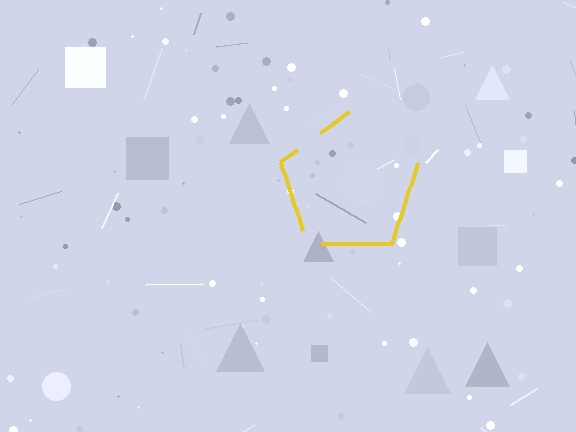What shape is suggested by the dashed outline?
The dashed outline suggests a pentagon.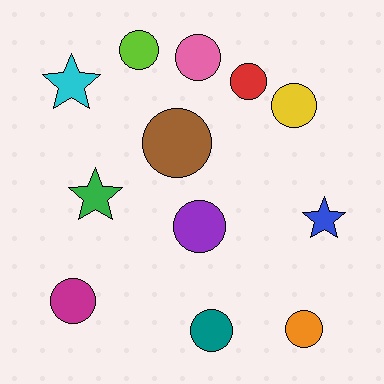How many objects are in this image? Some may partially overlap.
There are 12 objects.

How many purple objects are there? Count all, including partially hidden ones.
There is 1 purple object.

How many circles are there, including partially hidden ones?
There are 9 circles.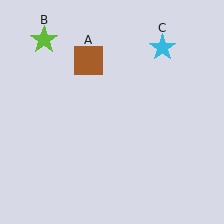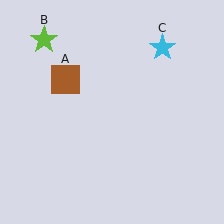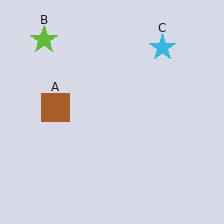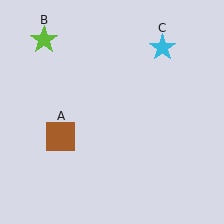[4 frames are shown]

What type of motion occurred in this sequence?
The brown square (object A) rotated counterclockwise around the center of the scene.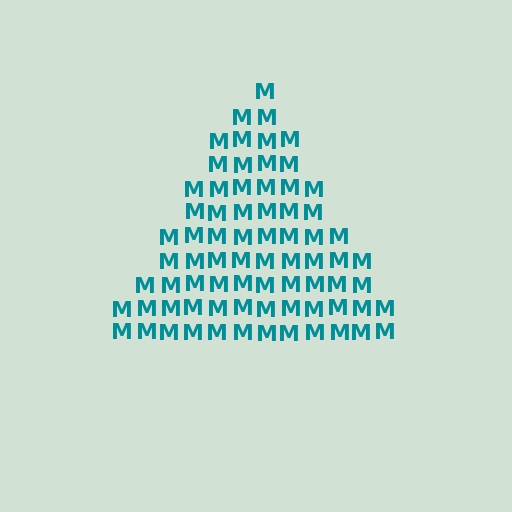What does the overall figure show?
The overall figure shows a triangle.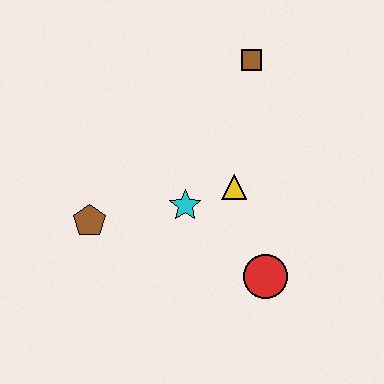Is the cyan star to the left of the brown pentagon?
No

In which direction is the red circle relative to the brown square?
The red circle is below the brown square.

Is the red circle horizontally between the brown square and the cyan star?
No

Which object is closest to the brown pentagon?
The cyan star is closest to the brown pentagon.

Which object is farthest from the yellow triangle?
The brown pentagon is farthest from the yellow triangle.